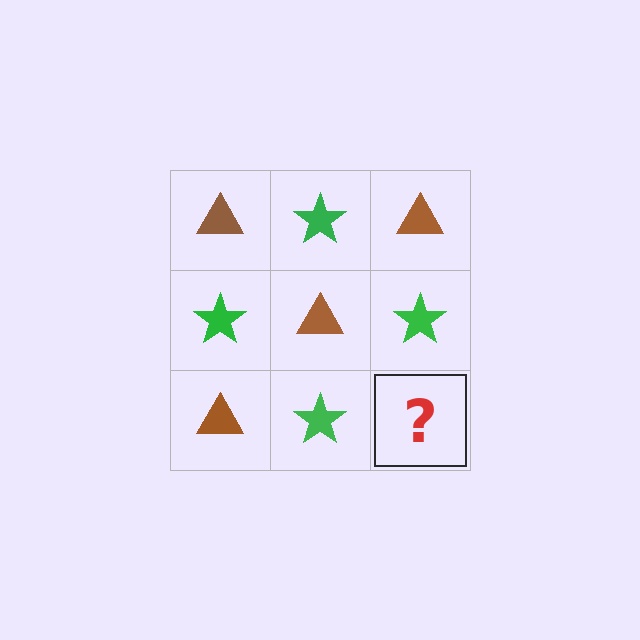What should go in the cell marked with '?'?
The missing cell should contain a brown triangle.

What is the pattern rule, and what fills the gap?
The rule is that it alternates brown triangle and green star in a checkerboard pattern. The gap should be filled with a brown triangle.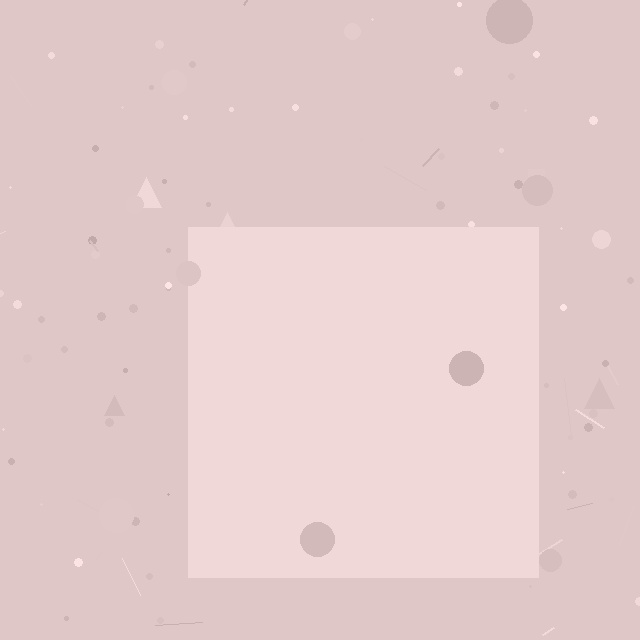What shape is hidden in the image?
A square is hidden in the image.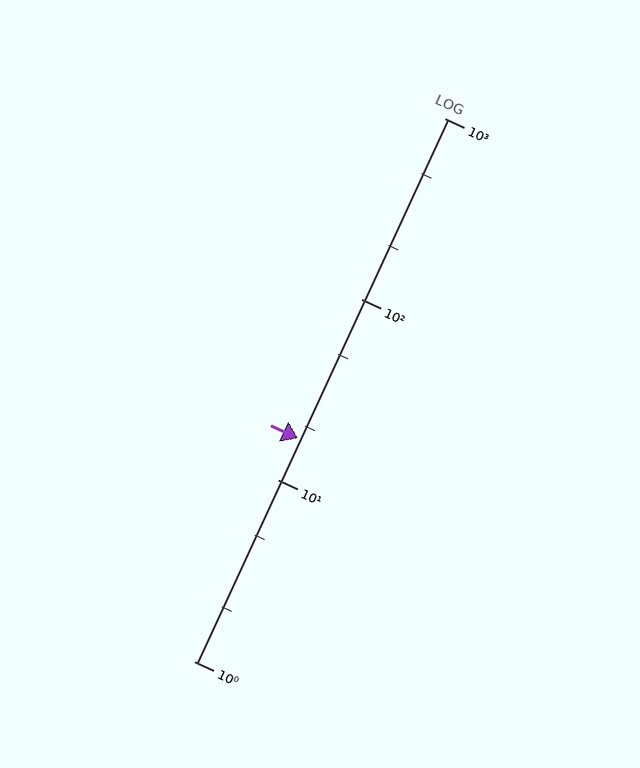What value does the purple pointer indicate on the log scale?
The pointer indicates approximately 17.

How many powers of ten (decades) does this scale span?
The scale spans 3 decades, from 1 to 1000.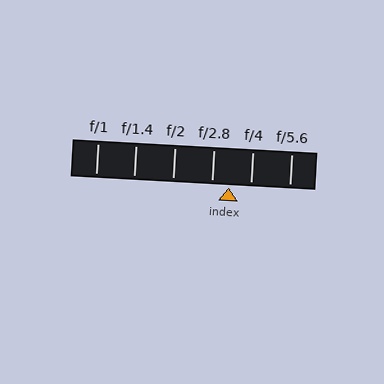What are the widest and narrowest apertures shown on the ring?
The widest aperture shown is f/1 and the narrowest is f/5.6.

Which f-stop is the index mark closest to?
The index mark is closest to f/2.8.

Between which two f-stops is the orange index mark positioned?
The index mark is between f/2.8 and f/4.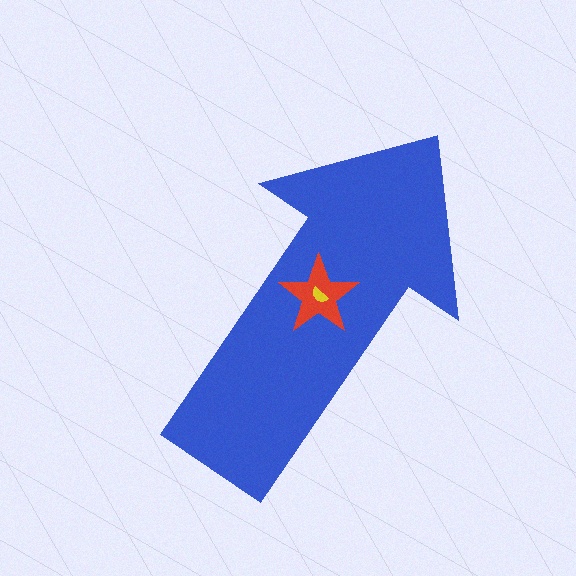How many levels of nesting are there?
3.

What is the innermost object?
The yellow semicircle.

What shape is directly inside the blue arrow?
The red star.